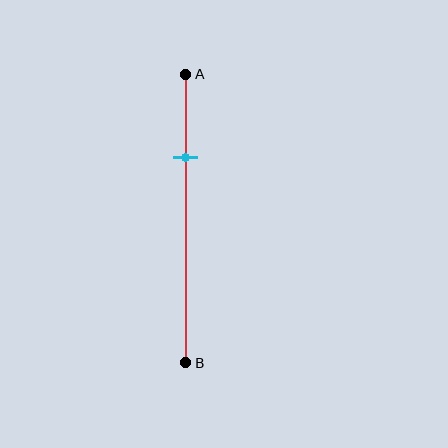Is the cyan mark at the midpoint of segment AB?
No, the mark is at about 30% from A, not at the 50% midpoint.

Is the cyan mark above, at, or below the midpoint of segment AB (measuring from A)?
The cyan mark is above the midpoint of segment AB.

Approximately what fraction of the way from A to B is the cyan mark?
The cyan mark is approximately 30% of the way from A to B.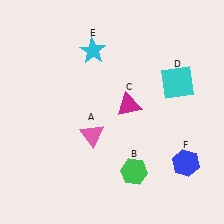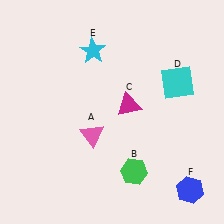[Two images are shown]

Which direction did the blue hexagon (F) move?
The blue hexagon (F) moved down.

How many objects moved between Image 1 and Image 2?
1 object moved between the two images.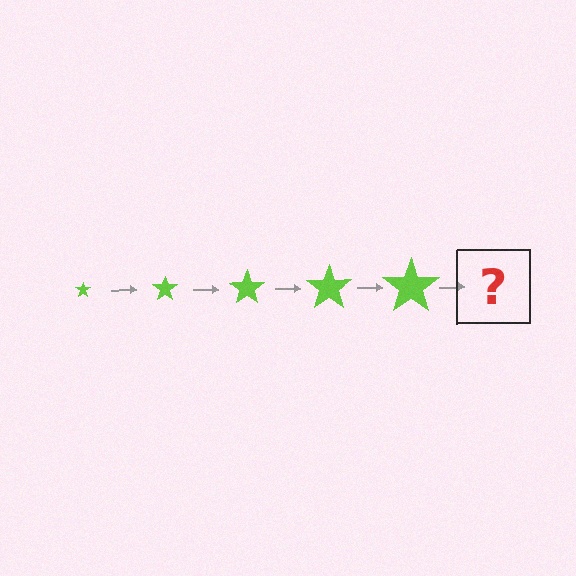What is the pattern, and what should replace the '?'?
The pattern is that the star gets progressively larger each step. The '?' should be a lime star, larger than the previous one.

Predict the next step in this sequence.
The next step is a lime star, larger than the previous one.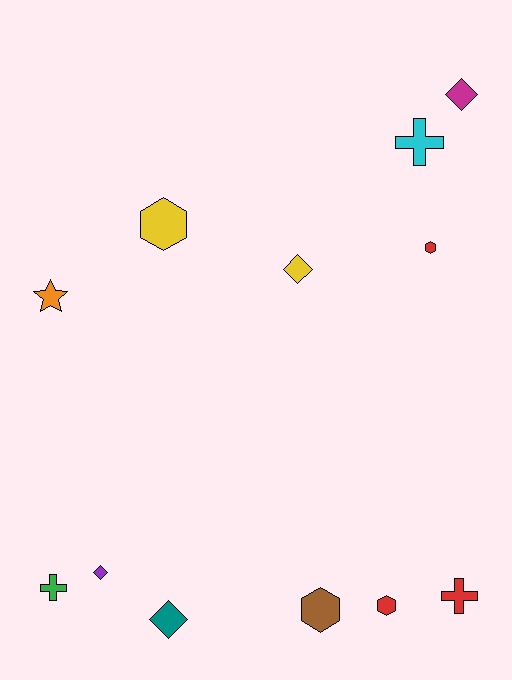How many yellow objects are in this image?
There are 2 yellow objects.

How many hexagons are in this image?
There are 4 hexagons.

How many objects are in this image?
There are 12 objects.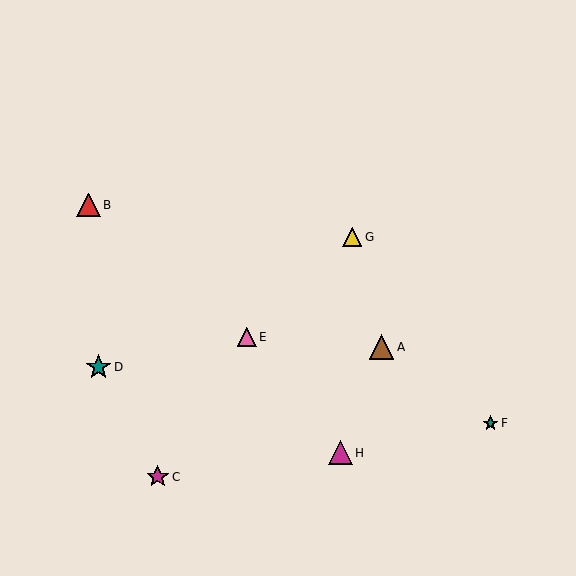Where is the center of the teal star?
The center of the teal star is at (99, 367).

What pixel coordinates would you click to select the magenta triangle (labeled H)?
Click at (340, 453) to select the magenta triangle H.